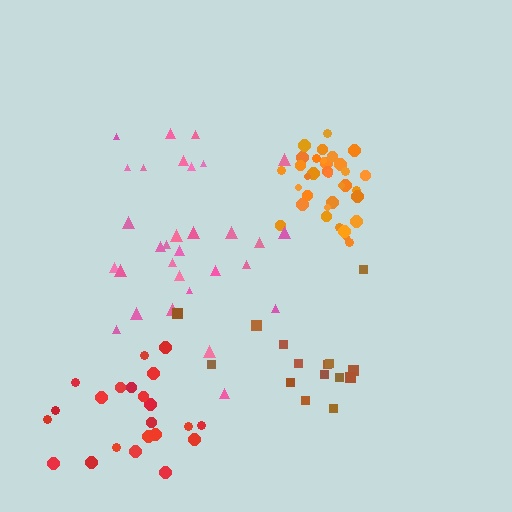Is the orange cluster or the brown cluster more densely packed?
Orange.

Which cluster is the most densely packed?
Orange.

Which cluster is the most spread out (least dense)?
Brown.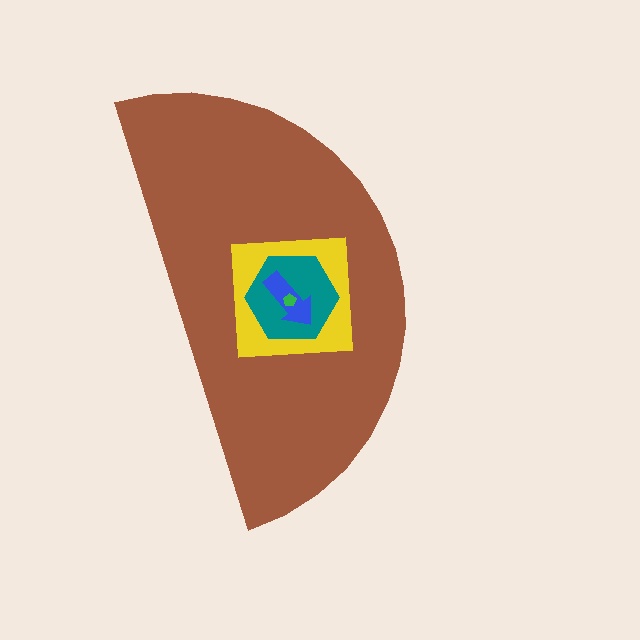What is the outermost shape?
The brown semicircle.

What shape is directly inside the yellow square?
The teal hexagon.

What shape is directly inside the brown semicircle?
The yellow square.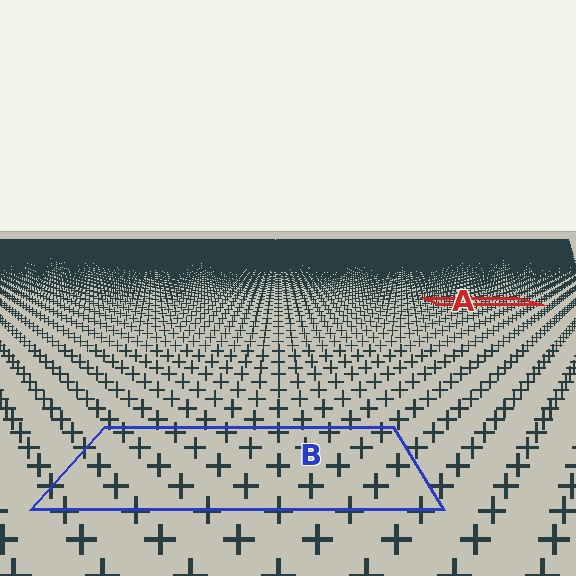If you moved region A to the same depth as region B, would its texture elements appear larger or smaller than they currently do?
They would appear larger. At a closer depth, the same texture elements are projected at a bigger on-screen size.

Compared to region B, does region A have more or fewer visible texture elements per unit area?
Region A has more texture elements per unit area — they are packed more densely because it is farther away.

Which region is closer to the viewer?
Region B is closer. The texture elements there are larger and more spread out.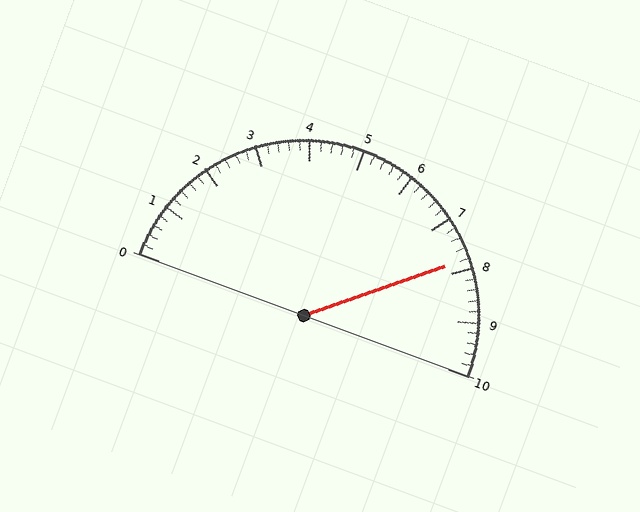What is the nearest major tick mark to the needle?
The nearest major tick mark is 8.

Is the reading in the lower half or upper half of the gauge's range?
The reading is in the upper half of the range (0 to 10).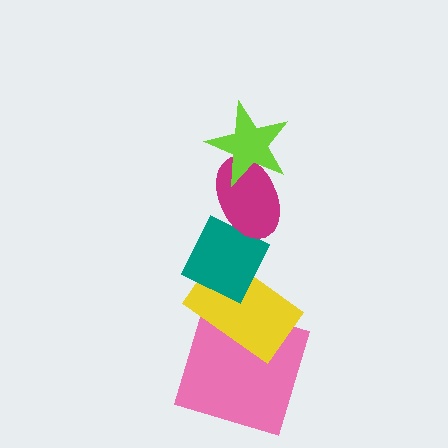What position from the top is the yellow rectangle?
The yellow rectangle is 4th from the top.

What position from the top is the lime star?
The lime star is 1st from the top.